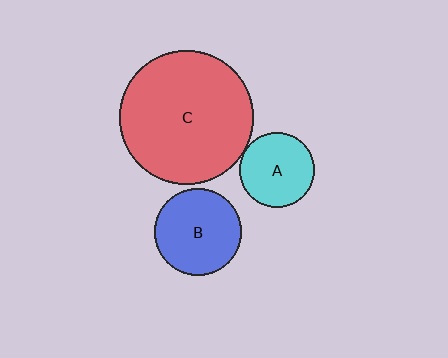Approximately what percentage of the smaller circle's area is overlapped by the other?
Approximately 5%.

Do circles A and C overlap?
Yes.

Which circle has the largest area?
Circle C (red).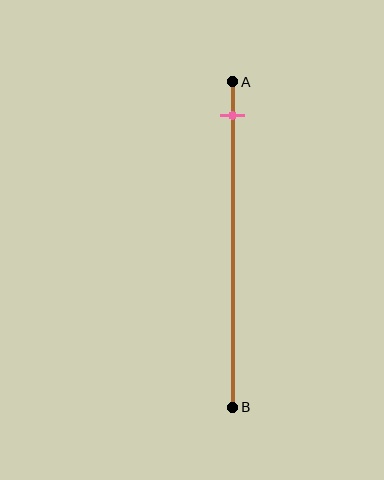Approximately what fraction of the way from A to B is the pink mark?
The pink mark is approximately 10% of the way from A to B.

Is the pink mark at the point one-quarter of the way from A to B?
No, the mark is at about 10% from A, not at the 25% one-quarter point.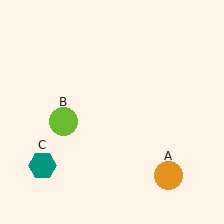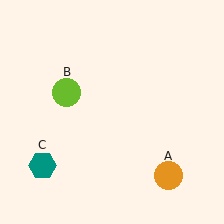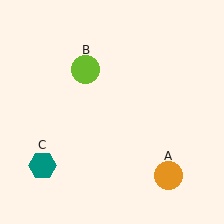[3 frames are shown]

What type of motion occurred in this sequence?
The lime circle (object B) rotated clockwise around the center of the scene.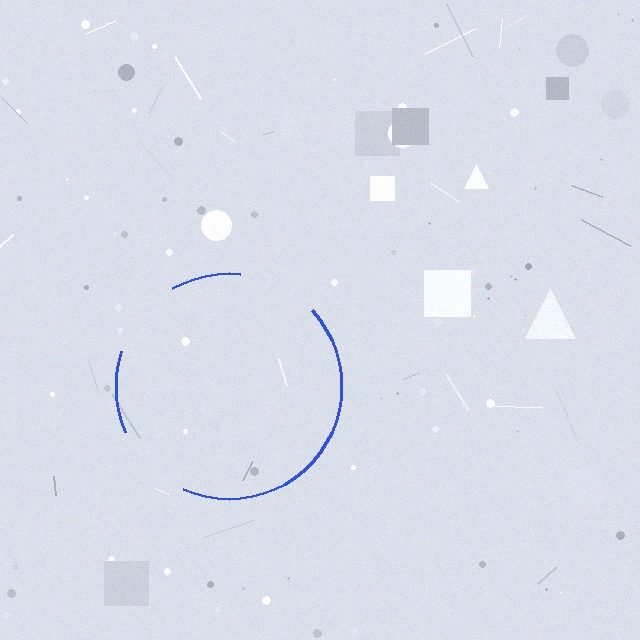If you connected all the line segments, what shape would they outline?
They would outline a circle.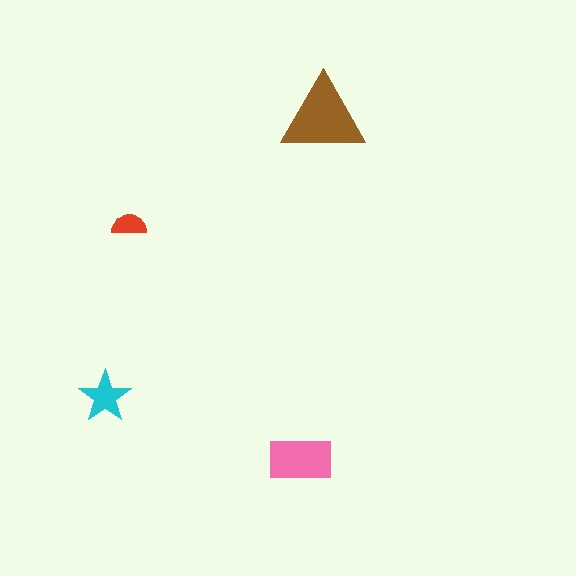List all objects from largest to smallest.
The brown triangle, the pink rectangle, the cyan star, the red semicircle.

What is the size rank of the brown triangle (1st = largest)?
1st.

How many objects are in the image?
There are 4 objects in the image.